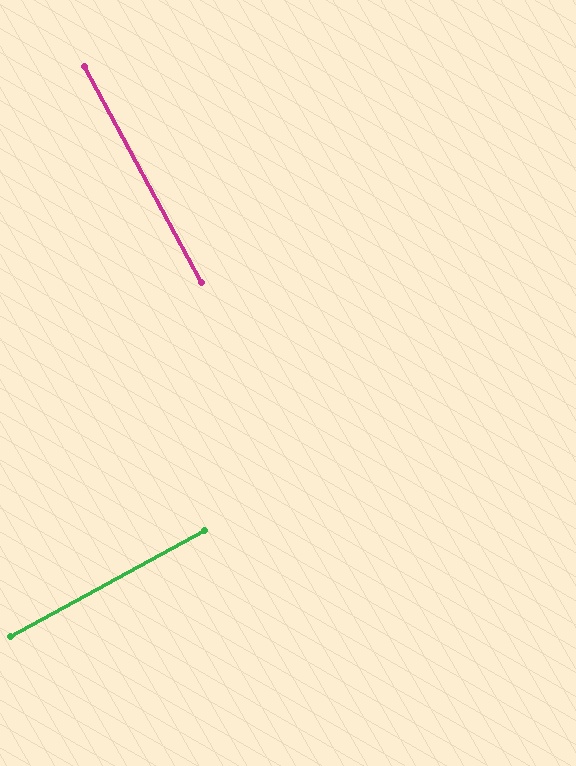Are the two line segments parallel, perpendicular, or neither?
Perpendicular — they meet at approximately 90°.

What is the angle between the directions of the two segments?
Approximately 90 degrees.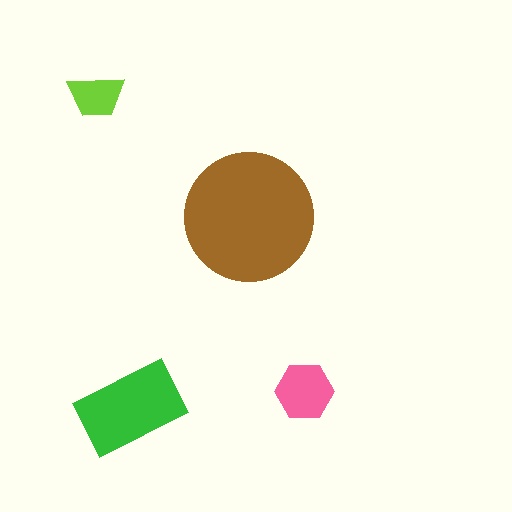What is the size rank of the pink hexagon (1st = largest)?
3rd.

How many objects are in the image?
There are 4 objects in the image.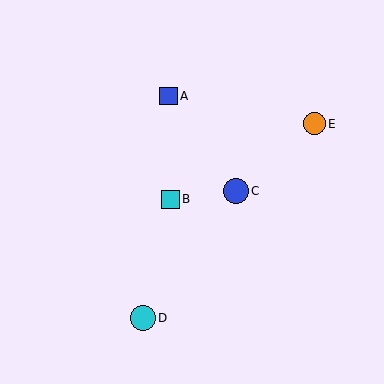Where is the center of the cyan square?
The center of the cyan square is at (170, 199).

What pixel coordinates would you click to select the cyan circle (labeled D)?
Click at (143, 318) to select the cyan circle D.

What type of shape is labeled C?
Shape C is a blue circle.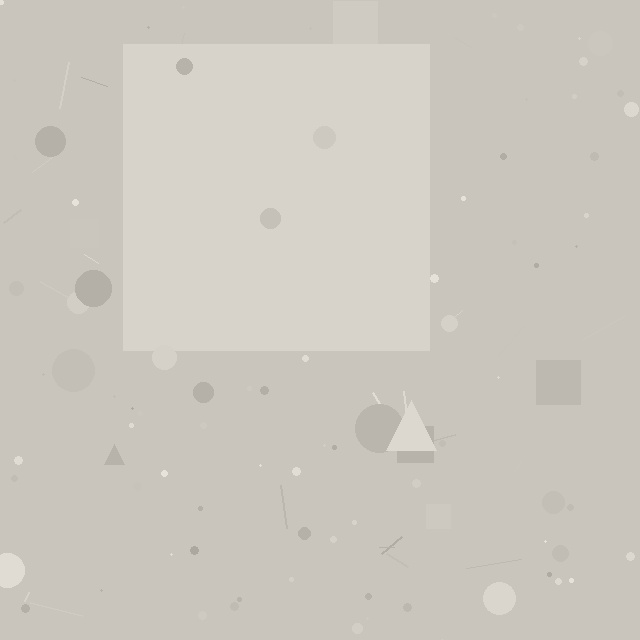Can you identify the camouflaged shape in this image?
The camouflaged shape is a square.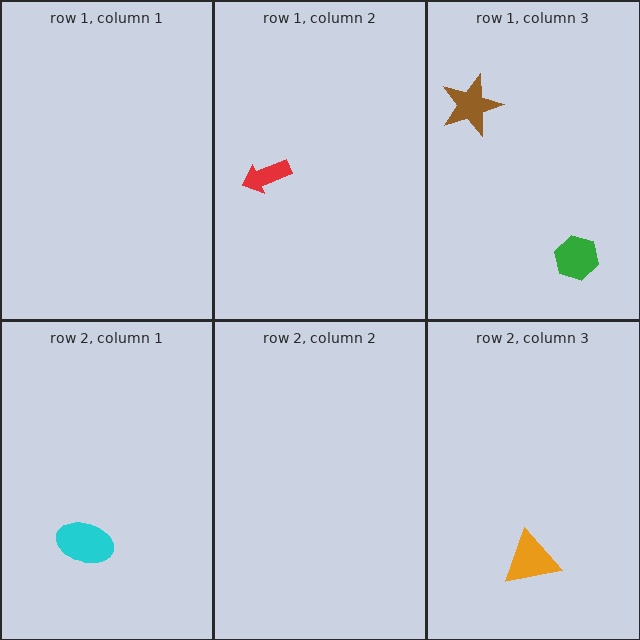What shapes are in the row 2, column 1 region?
The cyan ellipse.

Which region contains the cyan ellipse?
The row 2, column 1 region.